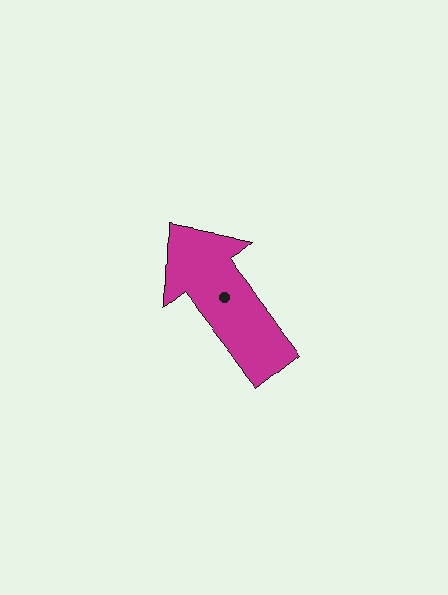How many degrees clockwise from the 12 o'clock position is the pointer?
Approximately 321 degrees.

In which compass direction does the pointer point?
Northwest.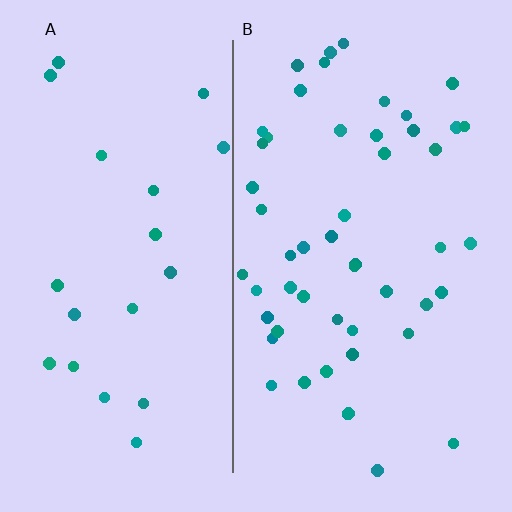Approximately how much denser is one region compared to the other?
Approximately 2.4× — region B over region A.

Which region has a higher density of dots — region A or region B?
B (the right).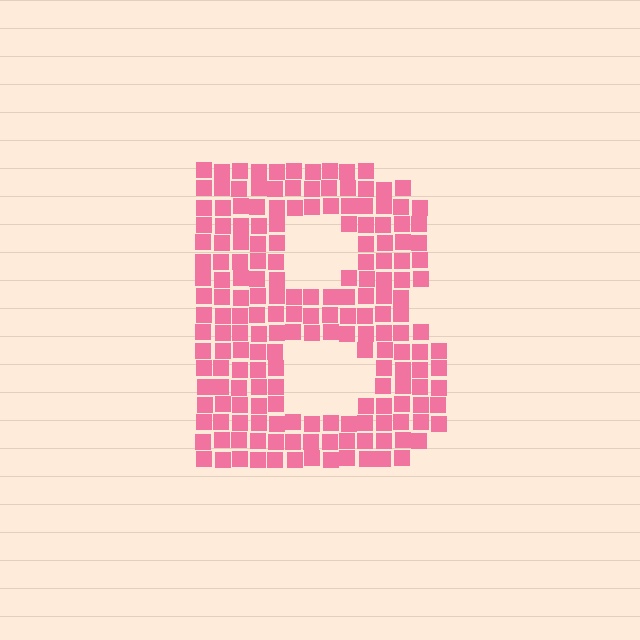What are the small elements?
The small elements are squares.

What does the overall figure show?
The overall figure shows the letter B.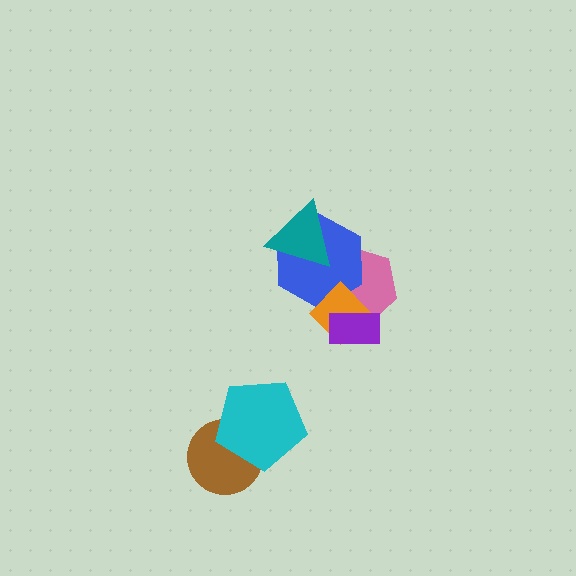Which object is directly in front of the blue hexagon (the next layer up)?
The teal triangle is directly in front of the blue hexagon.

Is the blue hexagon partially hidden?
Yes, it is partially covered by another shape.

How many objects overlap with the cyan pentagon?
1 object overlaps with the cyan pentagon.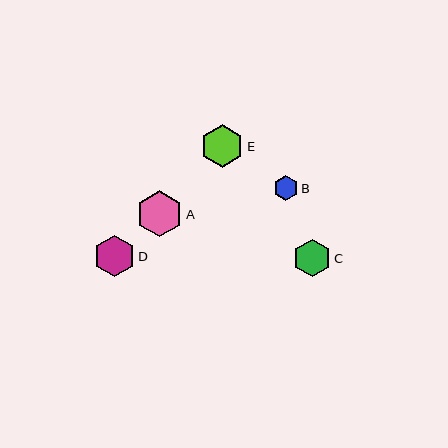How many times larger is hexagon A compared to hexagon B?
Hexagon A is approximately 1.8 times the size of hexagon B.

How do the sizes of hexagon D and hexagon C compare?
Hexagon D and hexagon C are approximately the same size.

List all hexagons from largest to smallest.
From largest to smallest: A, E, D, C, B.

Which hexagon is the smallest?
Hexagon B is the smallest with a size of approximately 25 pixels.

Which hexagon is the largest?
Hexagon A is the largest with a size of approximately 46 pixels.